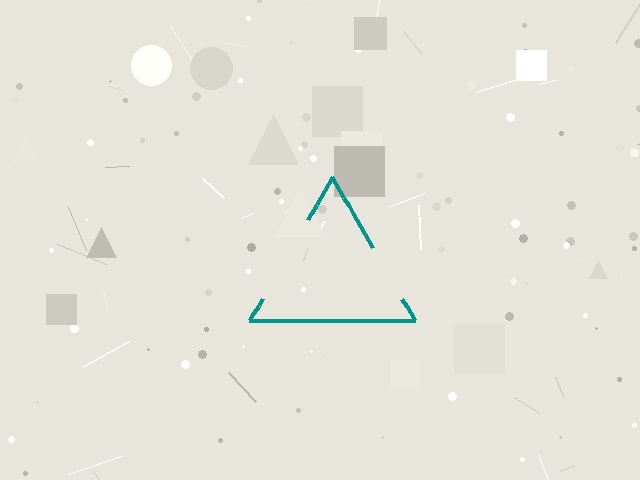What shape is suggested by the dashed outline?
The dashed outline suggests a triangle.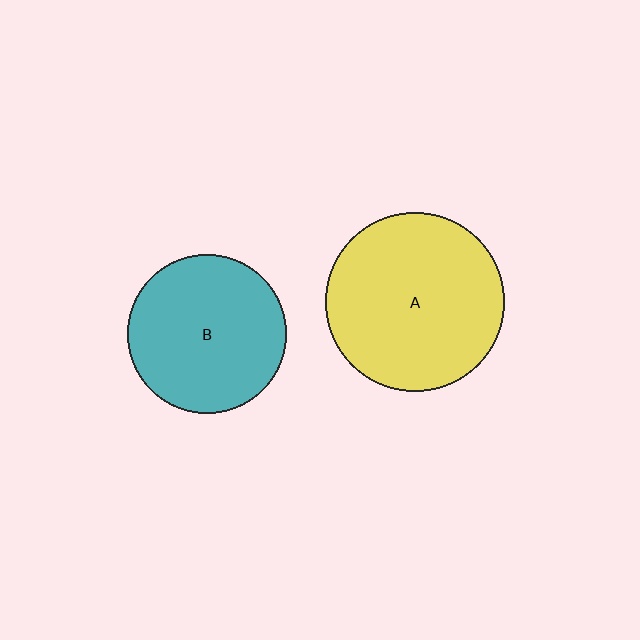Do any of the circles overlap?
No, none of the circles overlap.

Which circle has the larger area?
Circle A (yellow).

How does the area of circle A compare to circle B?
Approximately 1.3 times.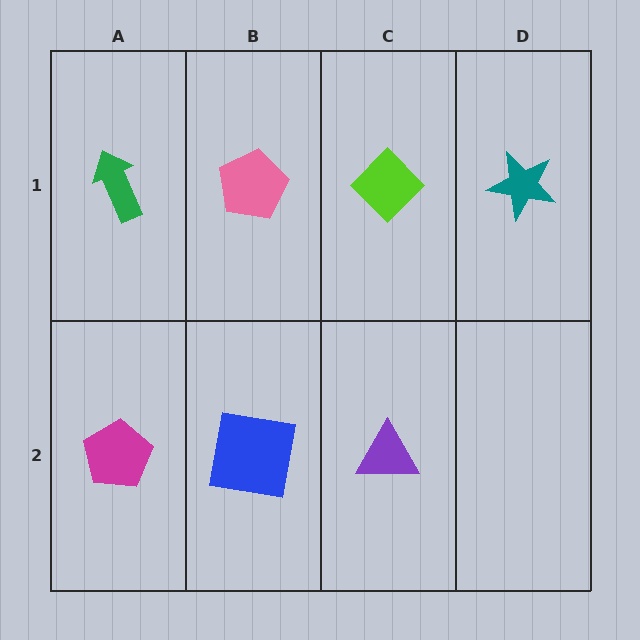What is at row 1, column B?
A pink pentagon.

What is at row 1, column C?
A lime diamond.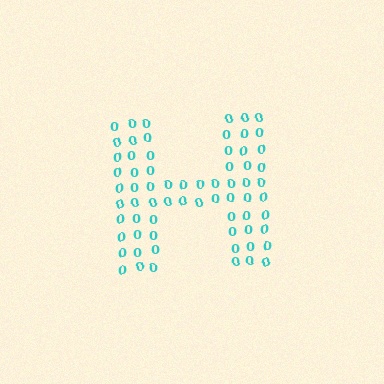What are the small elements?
The small elements are digit 0's.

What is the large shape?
The large shape is the letter H.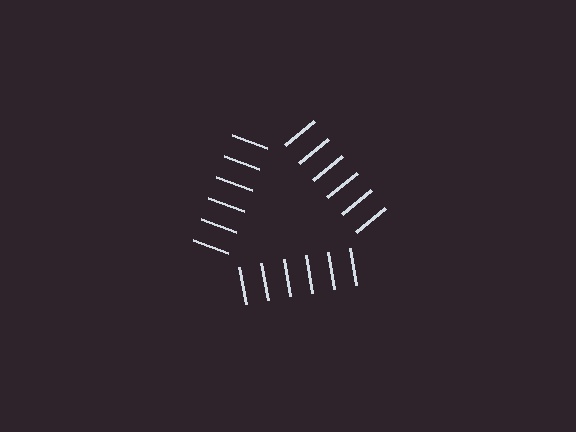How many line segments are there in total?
18 — 6 along each of the 3 edges.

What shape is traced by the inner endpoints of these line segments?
An illusory triangle — the line segments terminate on its edges but no continuous stroke is drawn.